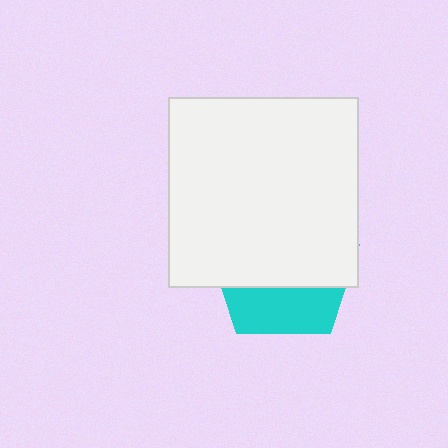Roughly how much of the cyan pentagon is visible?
A small part of it is visible (roughly 33%).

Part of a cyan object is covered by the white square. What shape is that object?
It is a pentagon.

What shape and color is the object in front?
The object in front is a white square.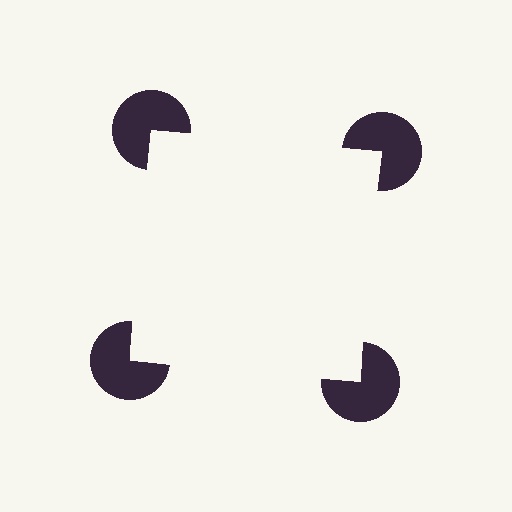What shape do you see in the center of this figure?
An illusory square — its edges are inferred from the aligned wedge cuts in the pac-man discs, not physically drawn.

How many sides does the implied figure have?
4 sides.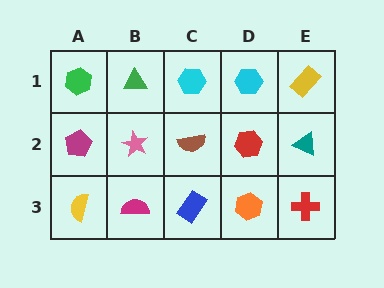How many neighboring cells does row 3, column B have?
3.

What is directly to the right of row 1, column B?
A cyan hexagon.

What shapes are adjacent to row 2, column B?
A green triangle (row 1, column B), a magenta semicircle (row 3, column B), a magenta pentagon (row 2, column A), a brown semicircle (row 2, column C).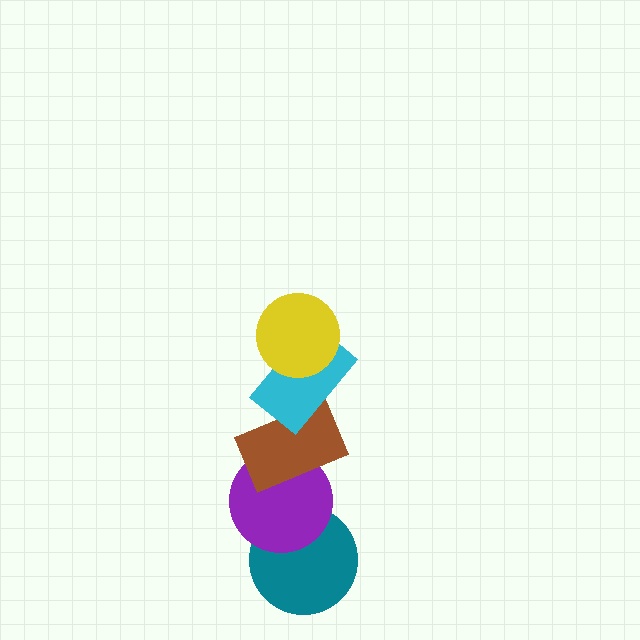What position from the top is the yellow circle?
The yellow circle is 1st from the top.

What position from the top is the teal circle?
The teal circle is 5th from the top.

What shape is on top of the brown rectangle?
The cyan rectangle is on top of the brown rectangle.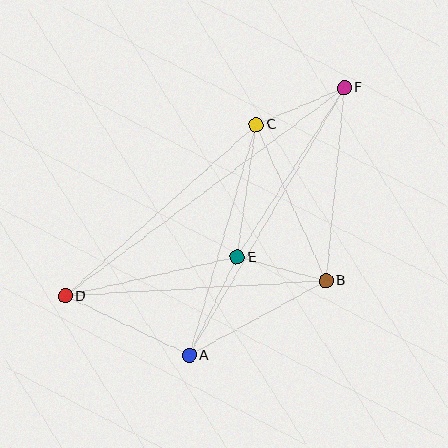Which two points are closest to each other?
Points B and E are closest to each other.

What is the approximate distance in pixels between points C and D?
The distance between C and D is approximately 256 pixels.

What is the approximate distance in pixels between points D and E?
The distance between D and E is approximately 176 pixels.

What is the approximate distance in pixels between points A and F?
The distance between A and F is approximately 309 pixels.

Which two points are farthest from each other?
Points D and F are farthest from each other.